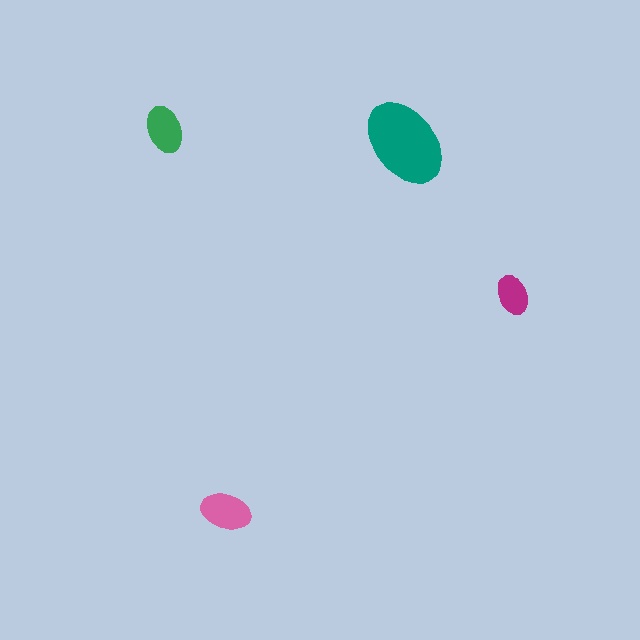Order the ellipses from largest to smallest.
the teal one, the pink one, the green one, the magenta one.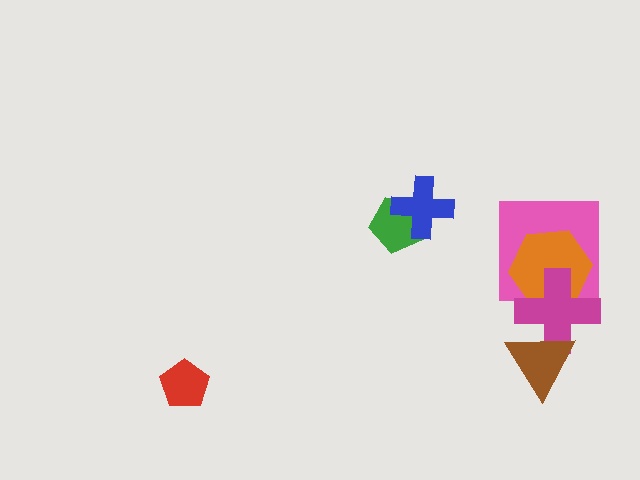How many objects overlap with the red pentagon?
0 objects overlap with the red pentagon.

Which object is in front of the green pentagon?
The blue cross is in front of the green pentagon.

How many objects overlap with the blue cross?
1 object overlaps with the blue cross.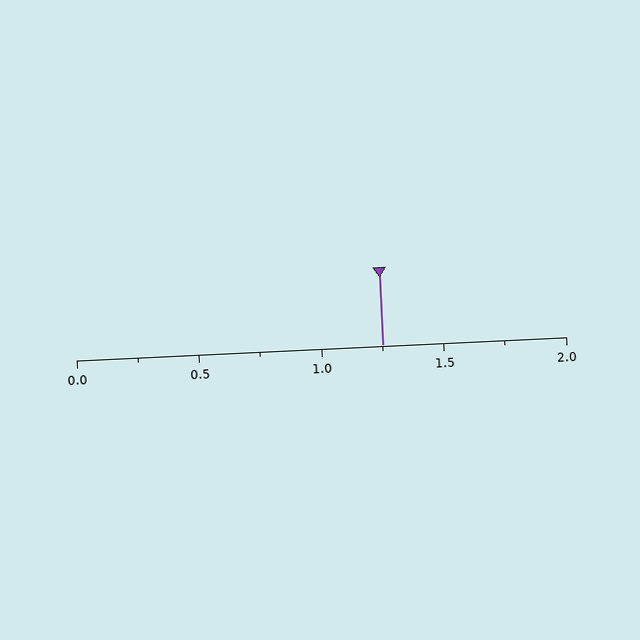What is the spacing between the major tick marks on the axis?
The major ticks are spaced 0.5 apart.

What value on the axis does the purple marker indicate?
The marker indicates approximately 1.25.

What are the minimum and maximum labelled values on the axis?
The axis runs from 0.0 to 2.0.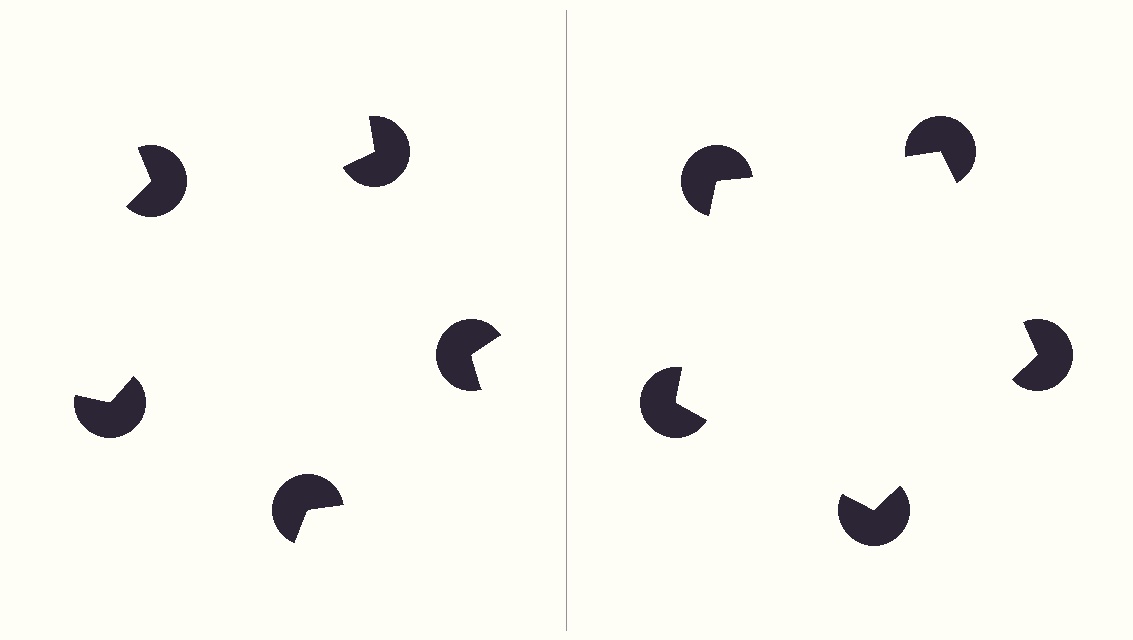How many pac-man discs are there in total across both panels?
10 — 5 on each side.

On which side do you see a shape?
An illusory pentagon appears on the right side. On the left side the wedge cuts are rotated, so no coherent shape forms.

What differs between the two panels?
The pac-man discs are positioned identically on both sides; only the wedge orientations differ. On the right they align to a pentagon; on the left they are misaligned.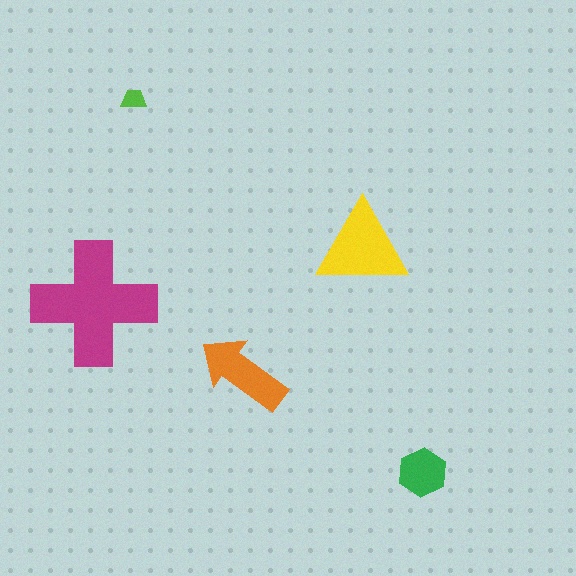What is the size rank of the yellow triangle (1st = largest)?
2nd.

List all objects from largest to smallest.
The magenta cross, the yellow triangle, the orange arrow, the green hexagon, the lime trapezoid.